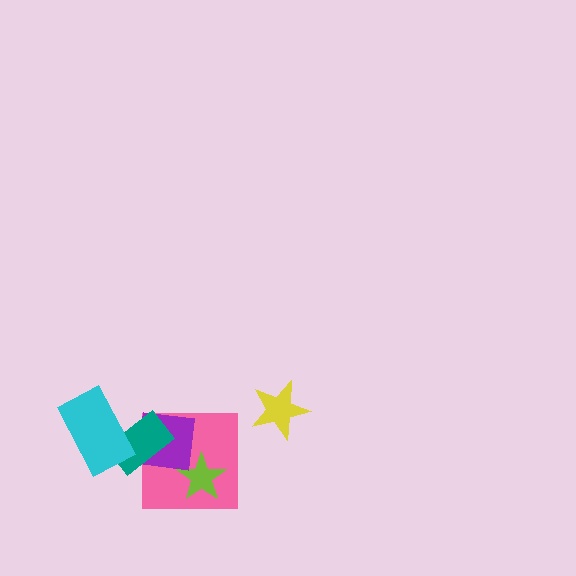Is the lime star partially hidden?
Yes, it is partially covered by another shape.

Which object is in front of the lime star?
The purple square is in front of the lime star.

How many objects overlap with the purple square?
3 objects overlap with the purple square.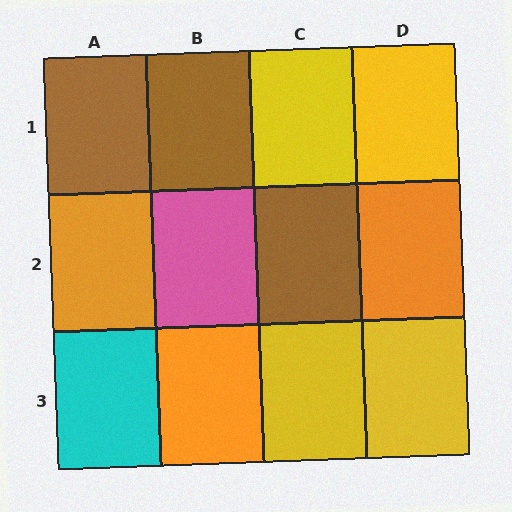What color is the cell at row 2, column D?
Orange.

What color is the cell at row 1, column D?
Yellow.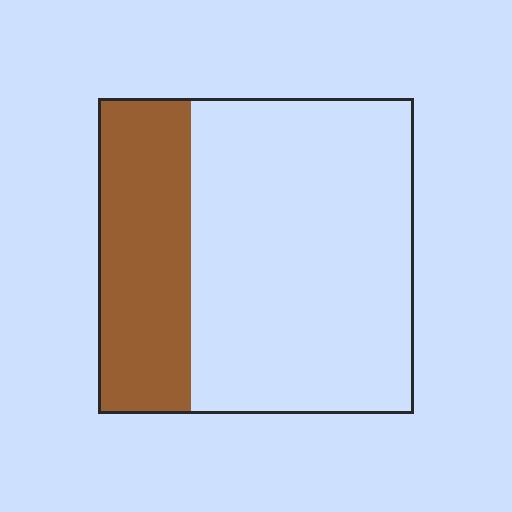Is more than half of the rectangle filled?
No.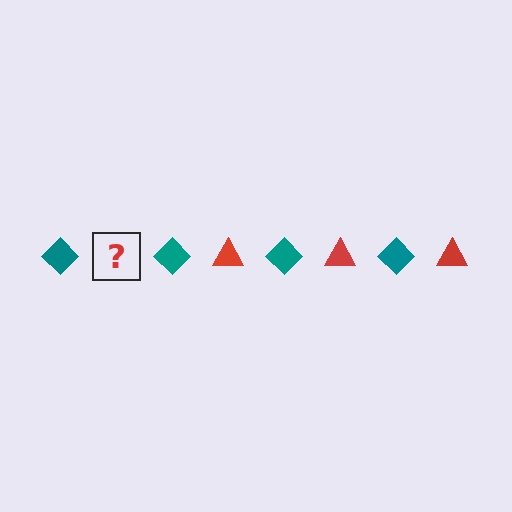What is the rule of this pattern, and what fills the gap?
The rule is that the pattern alternates between teal diamond and red triangle. The gap should be filled with a red triangle.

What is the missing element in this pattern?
The missing element is a red triangle.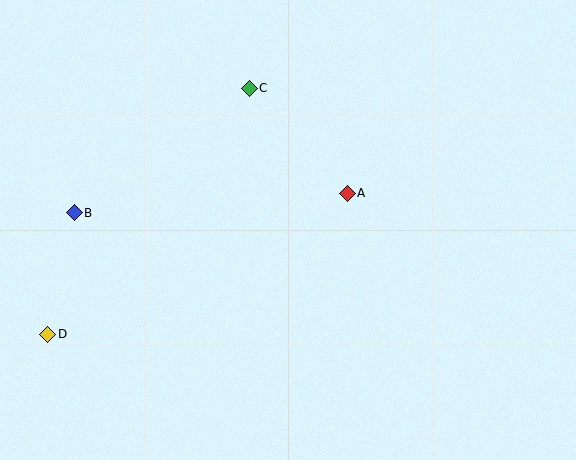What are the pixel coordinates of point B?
Point B is at (74, 213).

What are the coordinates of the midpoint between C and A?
The midpoint between C and A is at (298, 141).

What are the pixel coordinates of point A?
Point A is at (347, 193).